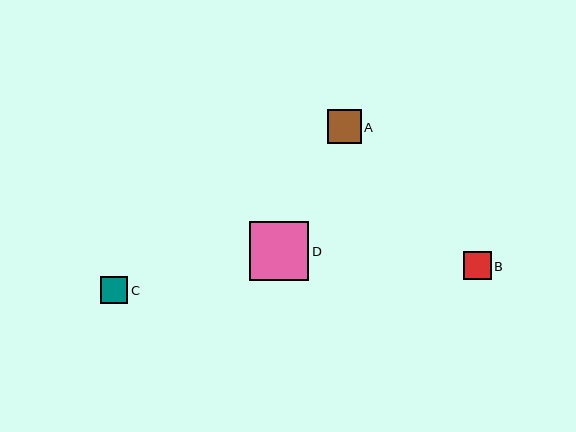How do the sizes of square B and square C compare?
Square B and square C are approximately the same size.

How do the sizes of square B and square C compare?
Square B and square C are approximately the same size.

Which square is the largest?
Square D is the largest with a size of approximately 59 pixels.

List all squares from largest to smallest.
From largest to smallest: D, A, B, C.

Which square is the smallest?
Square C is the smallest with a size of approximately 27 pixels.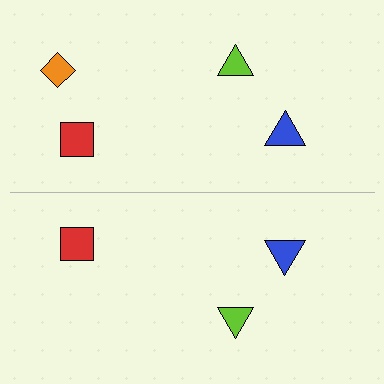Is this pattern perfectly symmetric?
No, the pattern is not perfectly symmetric. A orange diamond is missing from the bottom side.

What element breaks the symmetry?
A orange diamond is missing from the bottom side.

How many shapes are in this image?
There are 7 shapes in this image.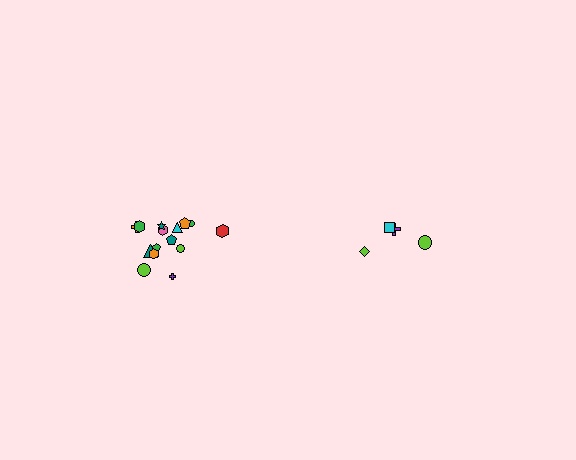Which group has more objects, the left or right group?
The left group.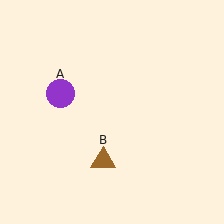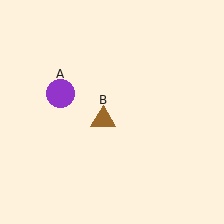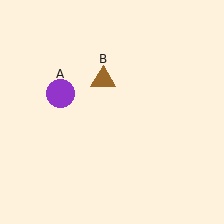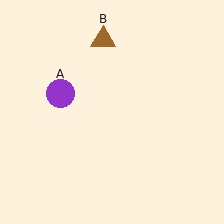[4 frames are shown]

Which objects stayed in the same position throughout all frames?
Purple circle (object A) remained stationary.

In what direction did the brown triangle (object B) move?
The brown triangle (object B) moved up.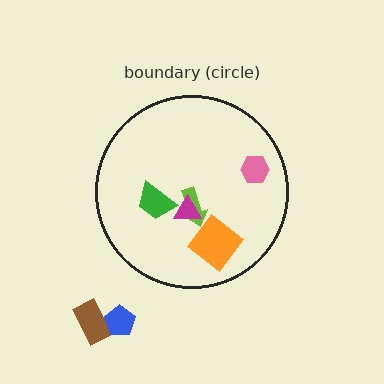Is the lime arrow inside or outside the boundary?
Inside.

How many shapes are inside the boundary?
5 inside, 2 outside.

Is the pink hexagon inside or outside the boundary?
Inside.